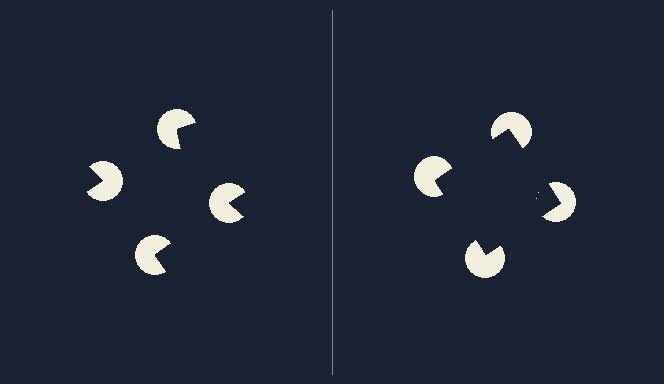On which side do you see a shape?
An illusory square appears on the right side. On the left side the wedge cuts are rotated, so no coherent shape forms.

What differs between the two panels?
The pac-man discs are positioned identically on both sides; only the wedge orientations differ. On the right they align to a square; on the left they are misaligned.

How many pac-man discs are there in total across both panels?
8 — 4 on each side.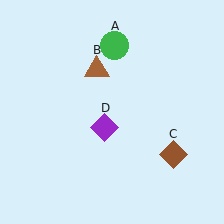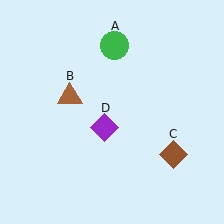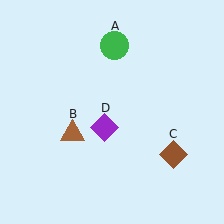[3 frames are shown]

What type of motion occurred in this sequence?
The brown triangle (object B) rotated counterclockwise around the center of the scene.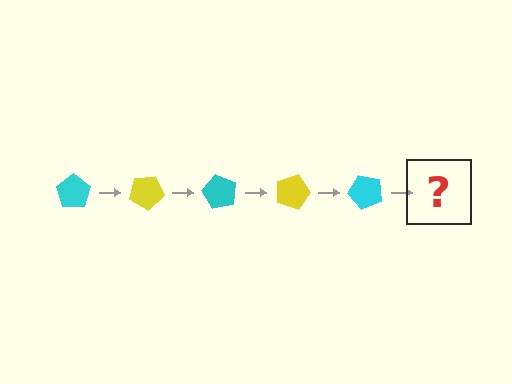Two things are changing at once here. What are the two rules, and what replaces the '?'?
The two rules are that it rotates 30 degrees each step and the color cycles through cyan and yellow. The '?' should be a yellow pentagon, rotated 150 degrees from the start.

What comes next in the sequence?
The next element should be a yellow pentagon, rotated 150 degrees from the start.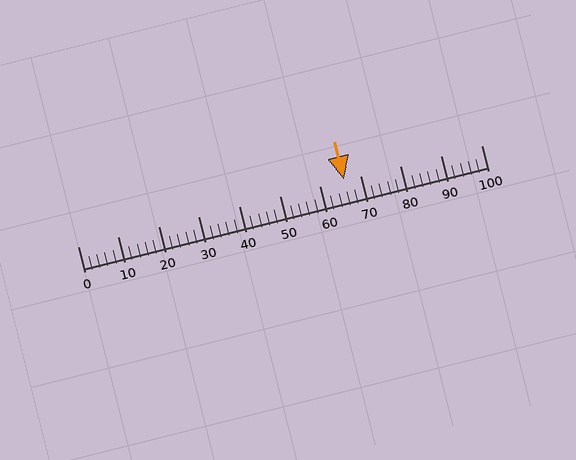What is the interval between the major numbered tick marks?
The major tick marks are spaced 10 units apart.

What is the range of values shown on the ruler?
The ruler shows values from 0 to 100.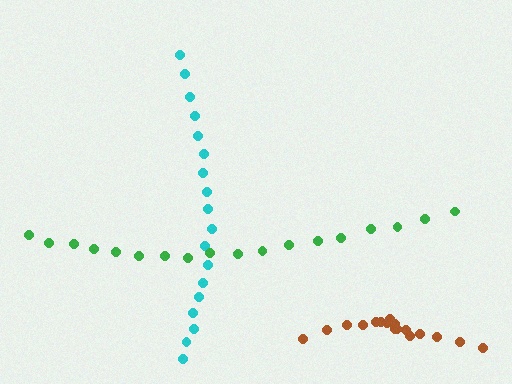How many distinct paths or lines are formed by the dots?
There are 3 distinct paths.